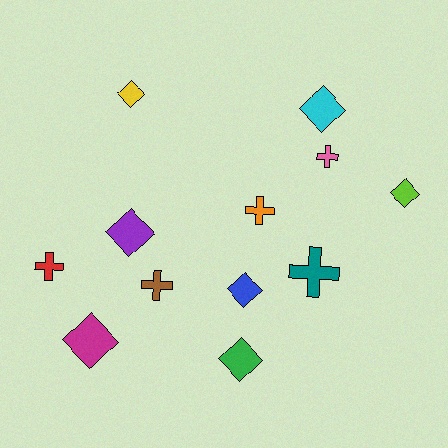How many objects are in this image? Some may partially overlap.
There are 12 objects.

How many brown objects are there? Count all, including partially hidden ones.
There is 1 brown object.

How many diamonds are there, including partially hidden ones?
There are 7 diamonds.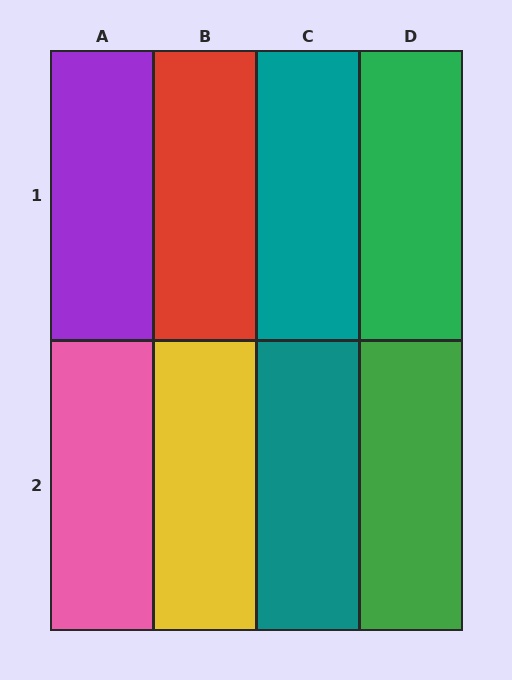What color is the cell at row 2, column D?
Green.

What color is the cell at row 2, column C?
Teal.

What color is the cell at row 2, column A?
Pink.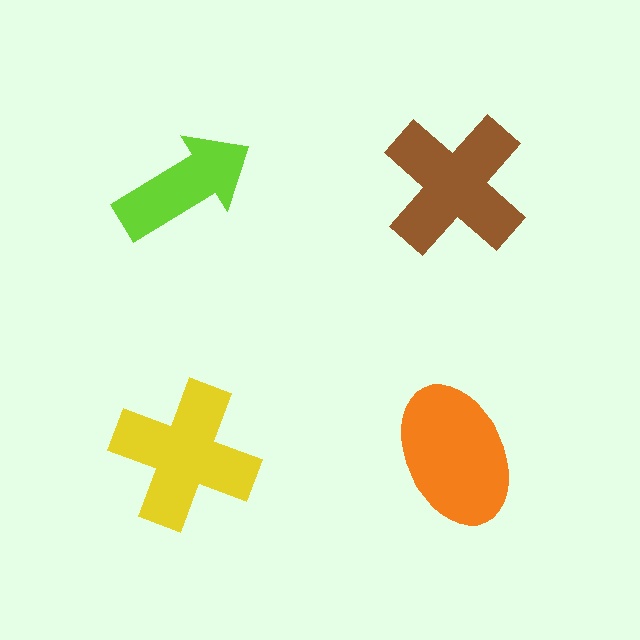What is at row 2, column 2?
An orange ellipse.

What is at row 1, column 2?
A brown cross.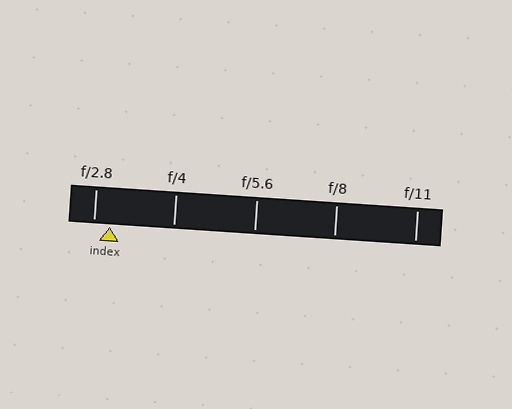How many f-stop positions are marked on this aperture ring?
There are 5 f-stop positions marked.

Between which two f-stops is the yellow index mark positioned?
The index mark is between f/2.8 and f/4.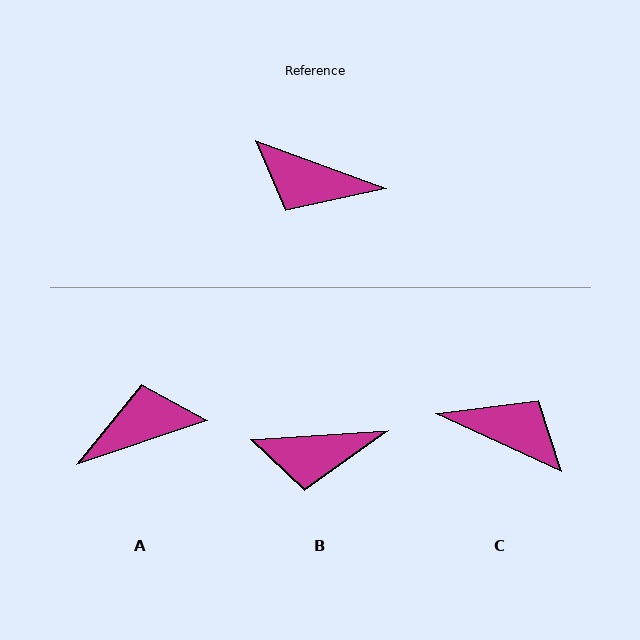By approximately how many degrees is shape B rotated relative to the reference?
Approximately 24 degrees counter-clockwise.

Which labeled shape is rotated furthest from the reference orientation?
C, about 175 degrees away.